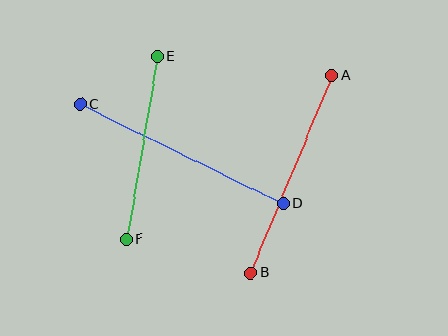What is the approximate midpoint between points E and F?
The midpoint is at approximately (142, 148) pixels.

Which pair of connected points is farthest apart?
Points C and D are farthest apart.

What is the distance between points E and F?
The distance is approximately 185 pixels.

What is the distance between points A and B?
The distance is approximately 214 pixels.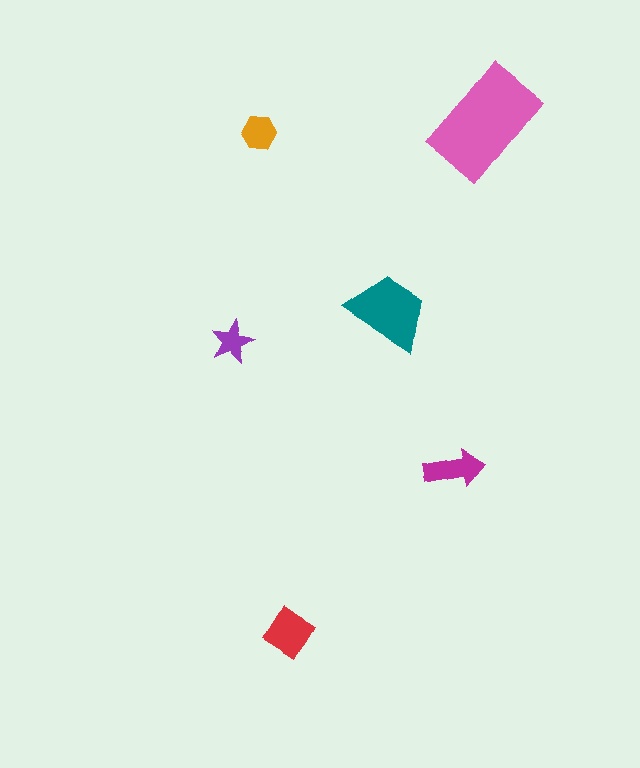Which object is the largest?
The pink rectangle.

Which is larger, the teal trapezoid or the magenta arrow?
The teal trapezoid.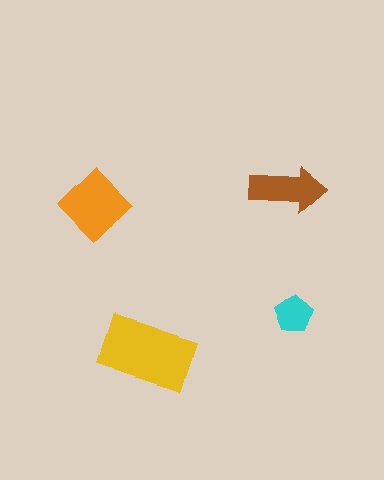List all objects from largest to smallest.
The yellow rectangle, the orange diamond, the brown arrow, the cyan pentagon.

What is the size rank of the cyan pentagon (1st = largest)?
4th.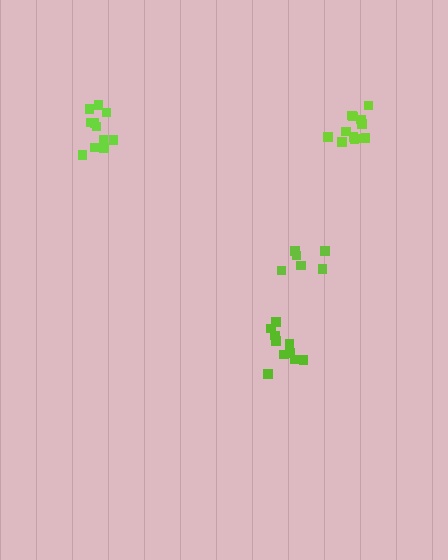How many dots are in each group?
Group 1: 11 dots, Group 2: 12 dots, Group 3: 10 dots, Group 4: 6 dots (39 total).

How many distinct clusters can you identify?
There are 4 distinct clusters.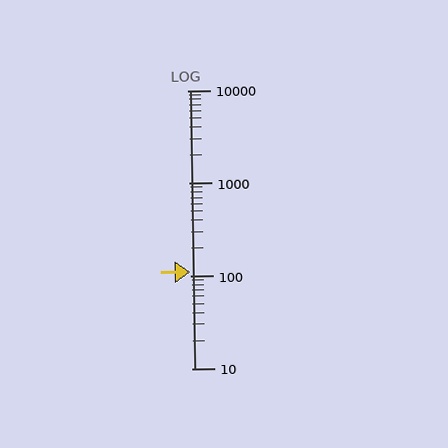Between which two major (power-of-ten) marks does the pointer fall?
The pointer is between 100 and 1000.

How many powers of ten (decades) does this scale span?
The scale spans 3 decades, from 10 to 10000.